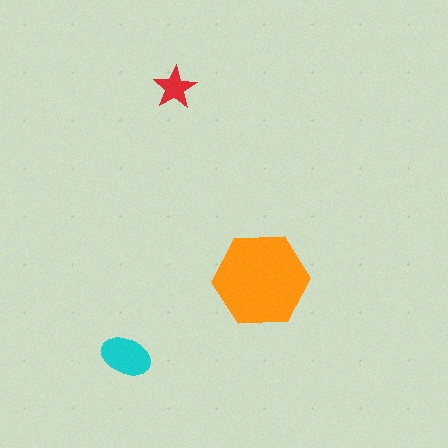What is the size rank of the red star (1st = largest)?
3rd.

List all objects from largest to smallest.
The orange hexagon, the cyan ellipse, the red star.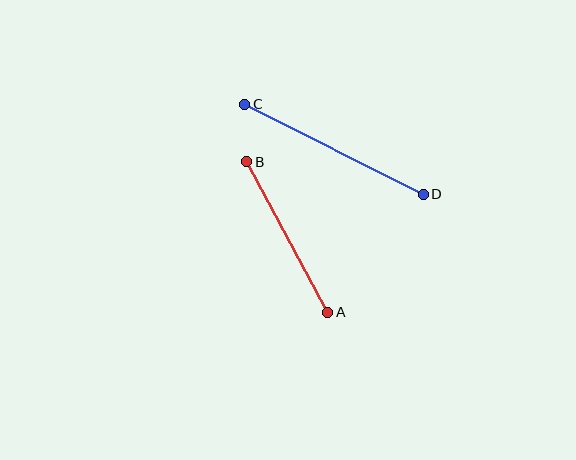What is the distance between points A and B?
The distance is approximately 171 pixels.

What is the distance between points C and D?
The distance is approximately 200 pixels.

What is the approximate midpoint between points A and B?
The midpoint is at approximately (287, 237) pixels.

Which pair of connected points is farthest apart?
Points C and D are farthest apart.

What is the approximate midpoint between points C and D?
The midpoint is at approximately (334, 149) pixels.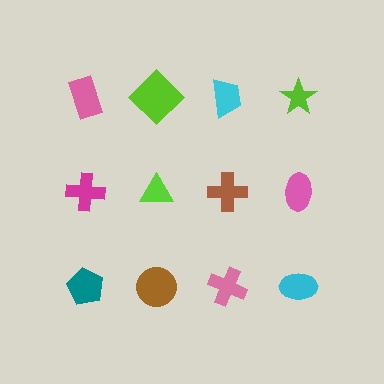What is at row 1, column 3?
A cyan trapezoid.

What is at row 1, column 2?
A lime diamond.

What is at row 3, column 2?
A brown circle.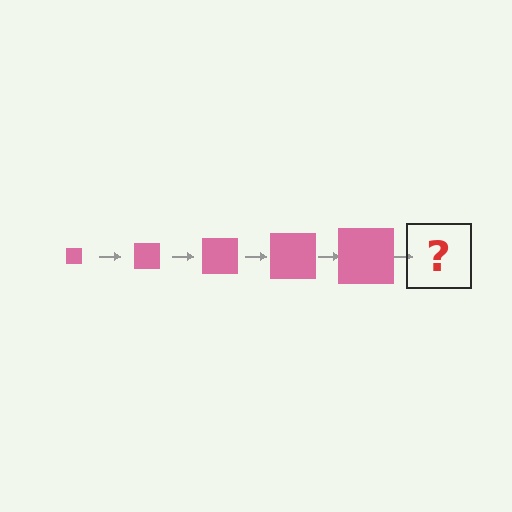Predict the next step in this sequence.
The next step is a pink square, larger than the previous one.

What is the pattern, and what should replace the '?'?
The pattern is that the square gets progressively larger each step. The '?' should be a pink square, larger than the previous one.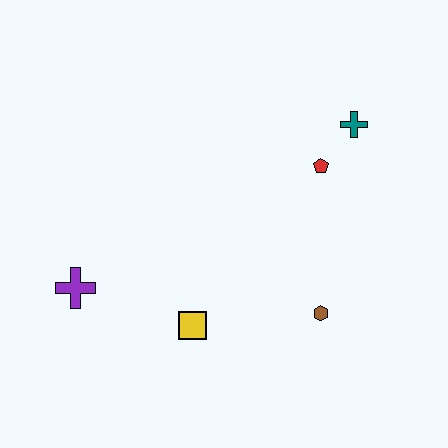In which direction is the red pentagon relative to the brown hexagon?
The red pentagon is above the brown hexagon.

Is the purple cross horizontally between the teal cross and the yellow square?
No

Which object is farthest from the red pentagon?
The purple cross is farthest from the red pentagon.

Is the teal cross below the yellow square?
No